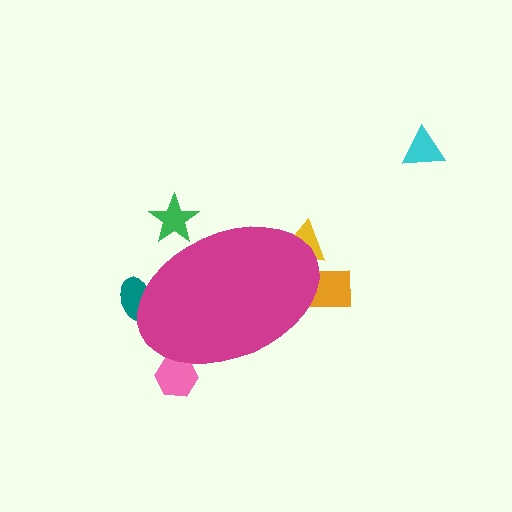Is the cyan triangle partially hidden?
No, the cyan triangle is fully visible.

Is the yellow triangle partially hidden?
Yes, the yellow triangle is partially hidden behind the magenta ellipse.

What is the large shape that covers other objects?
A magenta ellipse.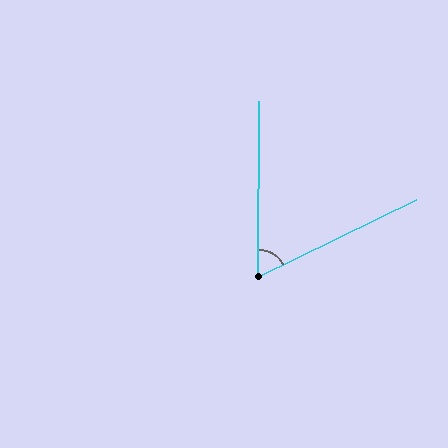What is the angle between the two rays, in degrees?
Approximately 64 degrees.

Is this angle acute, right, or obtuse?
It is acute.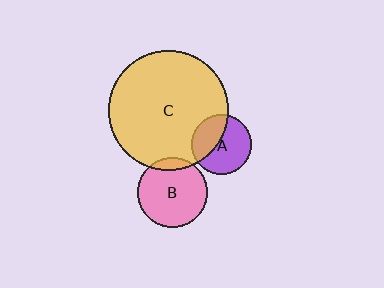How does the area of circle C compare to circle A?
Approximately 4.0 times.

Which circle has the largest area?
Circle C (yellow).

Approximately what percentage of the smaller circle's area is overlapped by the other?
Approximately 10%.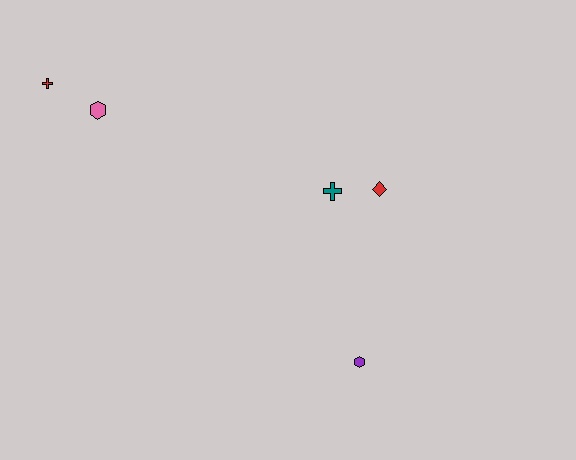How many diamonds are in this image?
There is 1 diamond.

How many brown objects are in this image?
There are no brown objects.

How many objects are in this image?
There are 5 objects.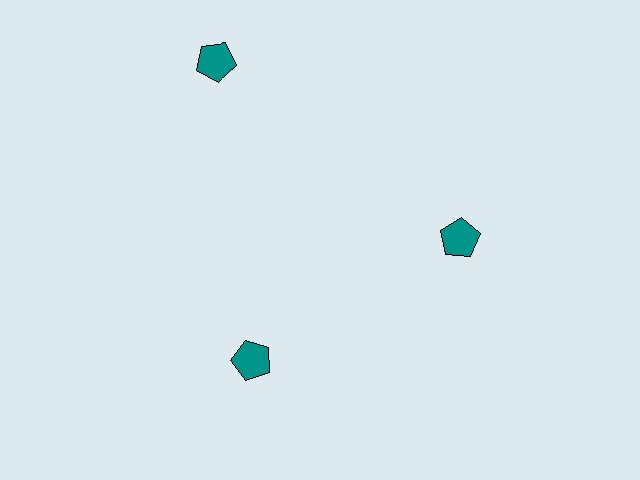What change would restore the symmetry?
The symmetry would be restored by moving it inward, back onto the ring so that all 3 pentagons sit at equal angles and equal distance from the center.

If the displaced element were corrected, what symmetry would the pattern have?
It would have 3-fold rotational symmetry — the pattern would map onto itself every 120 degrees.